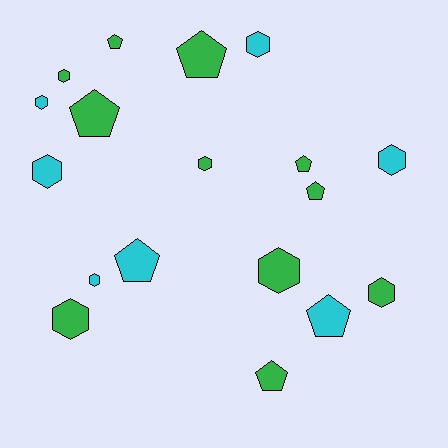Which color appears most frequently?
Green, with 11 objects.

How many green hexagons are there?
There are 5 green hexagons.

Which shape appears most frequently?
Hexagon, with 10 objects.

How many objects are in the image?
There are 18 objects.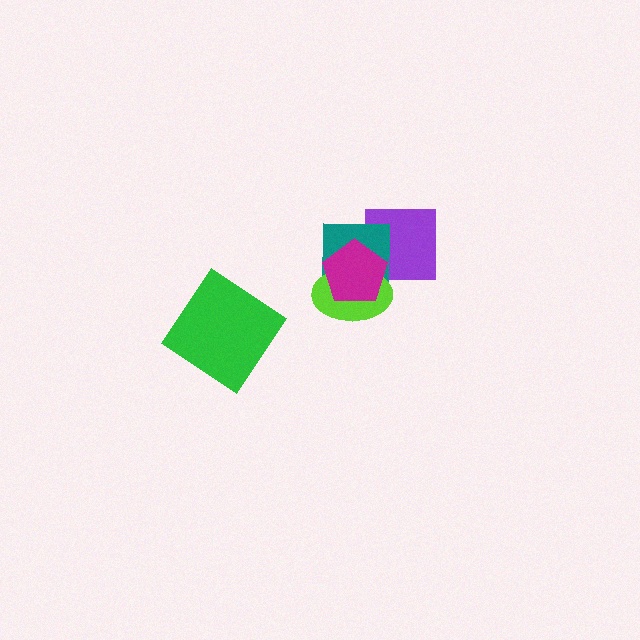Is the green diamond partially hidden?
No, no other shape covers it.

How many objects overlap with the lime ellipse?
2 objects overlap with the lime ellipse.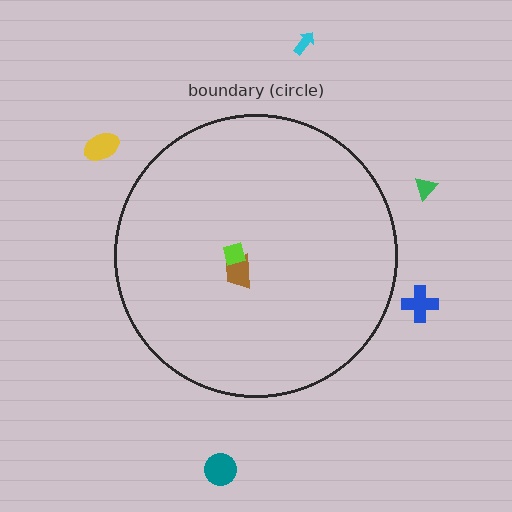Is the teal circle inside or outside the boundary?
Outside.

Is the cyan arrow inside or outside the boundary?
Outside.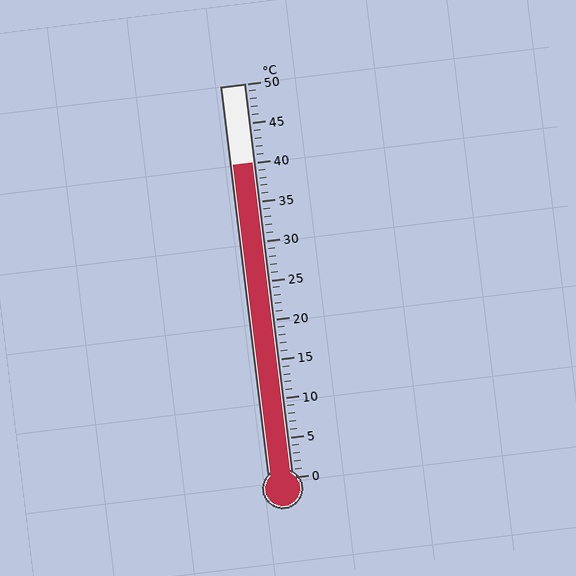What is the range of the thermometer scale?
The thermometer scale ranges from 0°C to 50°C.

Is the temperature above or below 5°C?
The temperature is above 5°C.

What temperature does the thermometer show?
The thermometer shows approximately 40°C.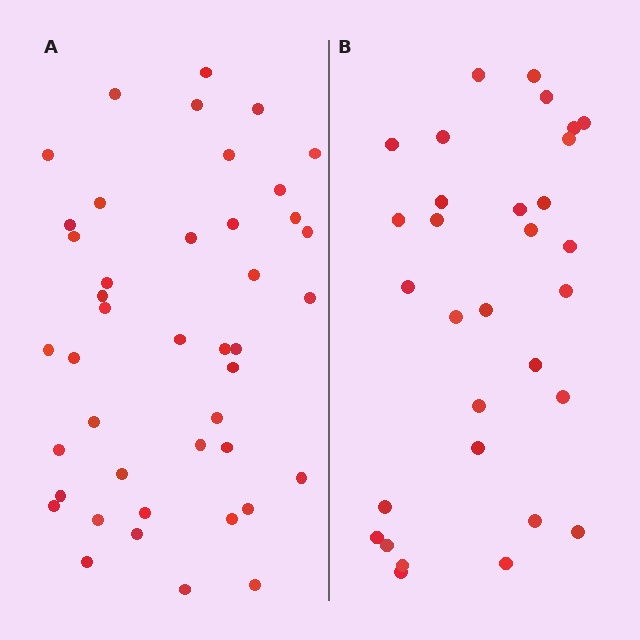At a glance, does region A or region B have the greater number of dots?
Region A (the left region) has more dots.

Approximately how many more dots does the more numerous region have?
Region A has roughly 12 or so more dots than region B.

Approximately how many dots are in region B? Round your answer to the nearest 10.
About 30 dots. (The exact count is 31, which rounds to 30.)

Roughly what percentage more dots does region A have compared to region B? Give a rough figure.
About 40% more.